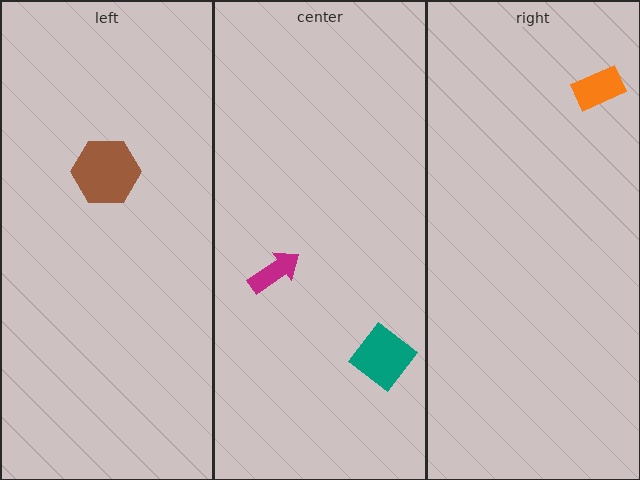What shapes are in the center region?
The magenta arrow, the teal diamond.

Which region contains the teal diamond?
The center region.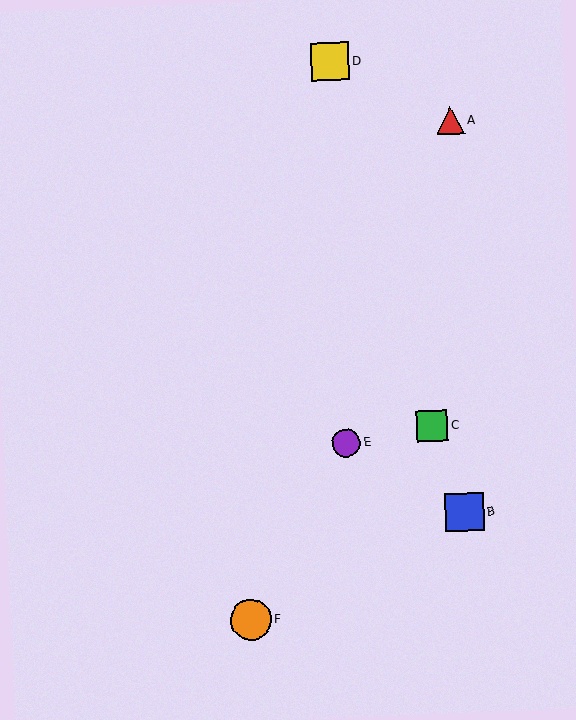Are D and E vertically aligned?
Yes, both are at x≈330.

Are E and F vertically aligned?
No, E is at x≈346 and F is at x≈251.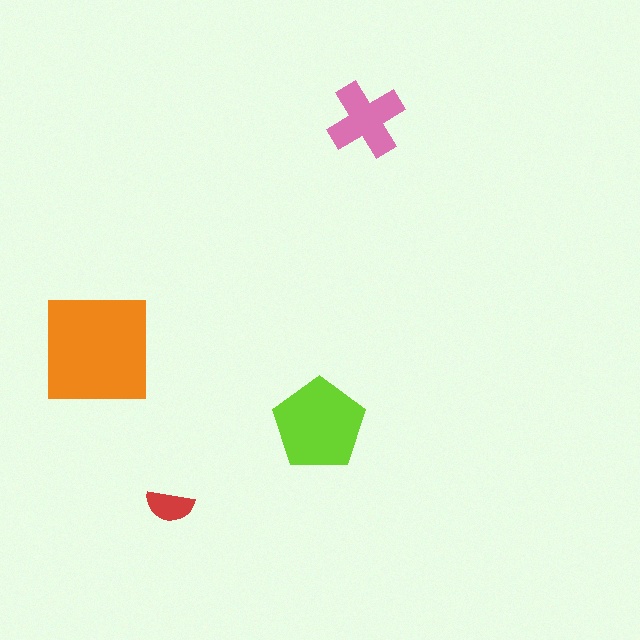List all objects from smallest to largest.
The red semicircle, the pink cross, the lime pentagon, the orange square.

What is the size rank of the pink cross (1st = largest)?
3rd.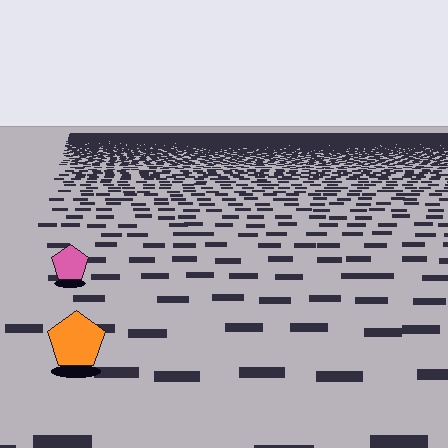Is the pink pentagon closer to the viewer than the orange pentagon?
No. The orange pentagon is closer — you can tell from the texture gradient: the ground texture is coarser near it.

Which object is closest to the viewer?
The orange pentagon is closest. The texture marks near it are larger and more spread out.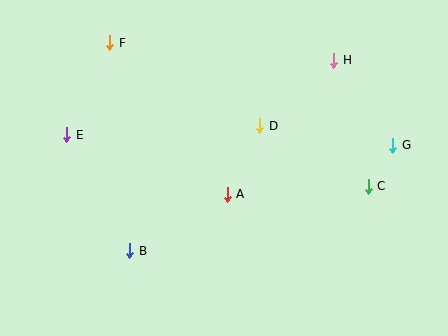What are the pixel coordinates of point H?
Point H is at (334, 60).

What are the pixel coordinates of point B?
Point B is at (130, 251).